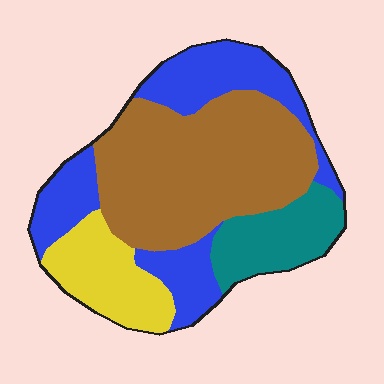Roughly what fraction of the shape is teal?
Teal takes up about one eighth (1/8) of the shape.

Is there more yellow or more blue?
Blue.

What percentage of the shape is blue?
Blue covers around 30% of the shape.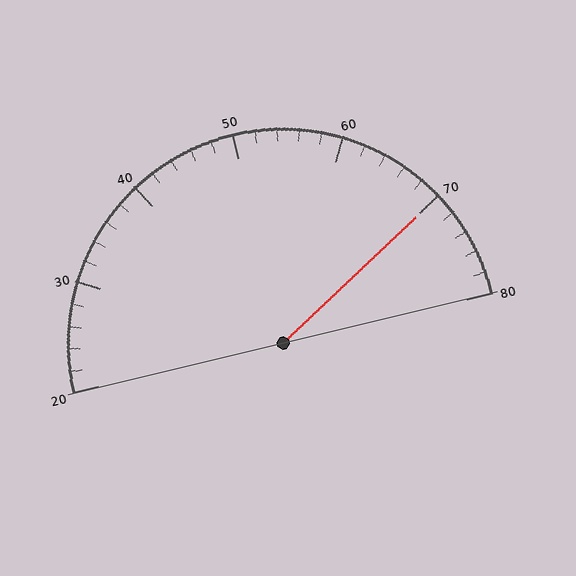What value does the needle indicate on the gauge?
The needle indicates approximately 70.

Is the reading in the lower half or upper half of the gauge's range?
The reading is in the upper half of the range (20 to 80).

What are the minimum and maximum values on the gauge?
The gauge ranges from 20 to 80.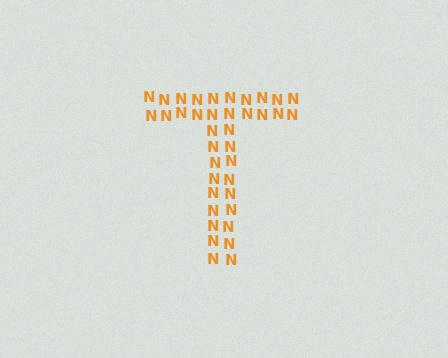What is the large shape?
The large shape is the letter T.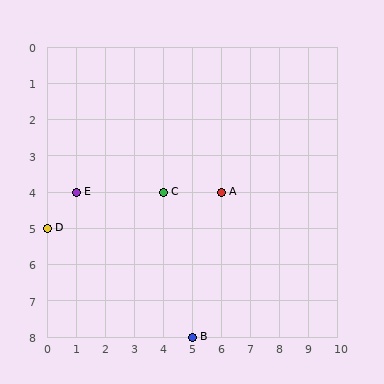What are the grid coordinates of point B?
Point B is at grid coordinates (5, 8).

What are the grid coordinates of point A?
Point A is at grid coordinates (6, 4).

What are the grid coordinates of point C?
Point C is at grid coordinates (4, 4).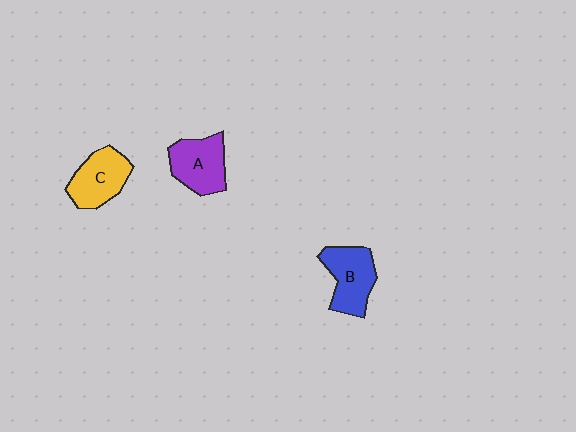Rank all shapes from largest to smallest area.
From largest to smallest: B (blue), A (purple), C (yellow).